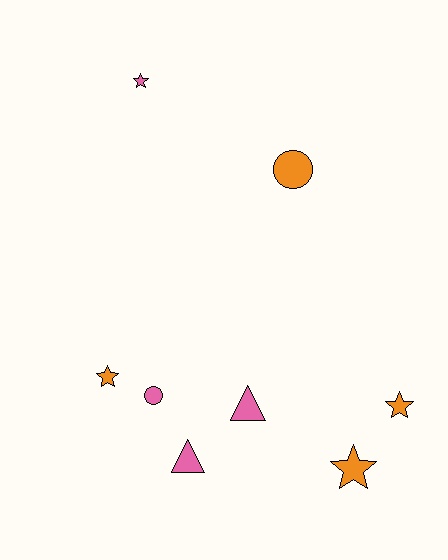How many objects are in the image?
There are 8 objects.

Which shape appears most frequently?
Star, with 4 objects.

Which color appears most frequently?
Orange, with 4 objects.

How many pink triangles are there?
There are 2 pink triangles.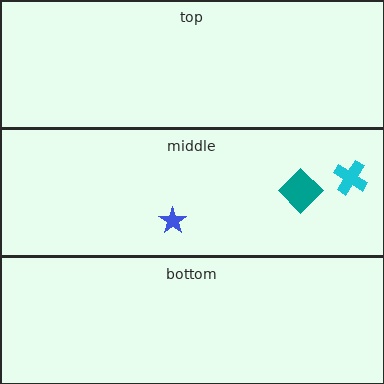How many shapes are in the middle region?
3.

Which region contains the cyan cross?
The middle region.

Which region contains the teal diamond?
The middle region.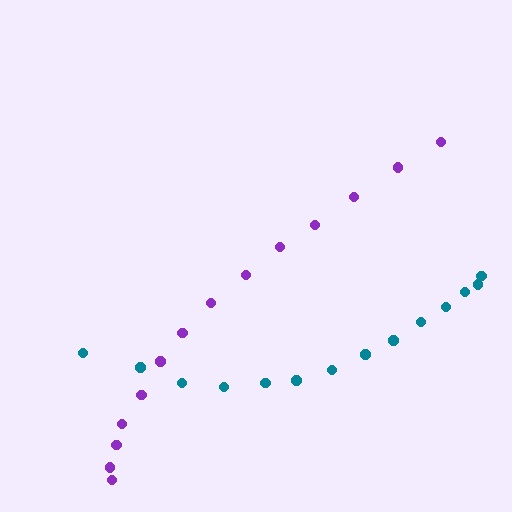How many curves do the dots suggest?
There are 2 distinct paths.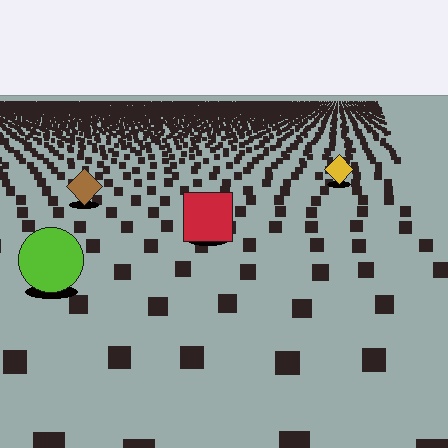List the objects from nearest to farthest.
From nearest to farthest: the lime circle, the red square, the brown diamond, the yellow diamond.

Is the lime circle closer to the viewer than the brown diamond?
Yes. The lime circle is closer — you can tell from the texture gradient: the ground texture is coarser near it.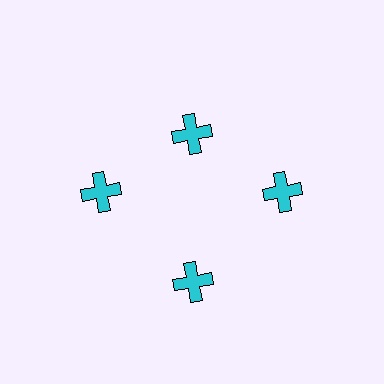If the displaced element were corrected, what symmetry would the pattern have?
It would have 4-fold rotational symmetry — the pattern would map onto itself every 90 degrees.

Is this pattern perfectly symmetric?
No. The 4 cyan crosses are arranged in a ring, but one element near the 12 o'clock position is pulled inward toward the center, breaking the 4-fold rotational symmetry.